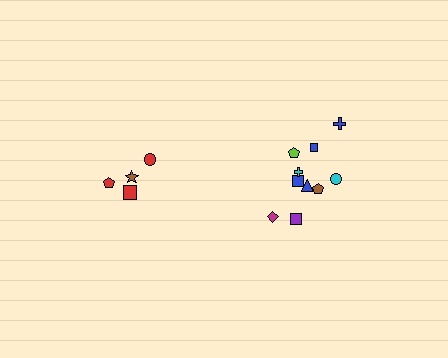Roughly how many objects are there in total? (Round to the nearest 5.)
Roughly 15 objects in total.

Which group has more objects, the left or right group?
The right group.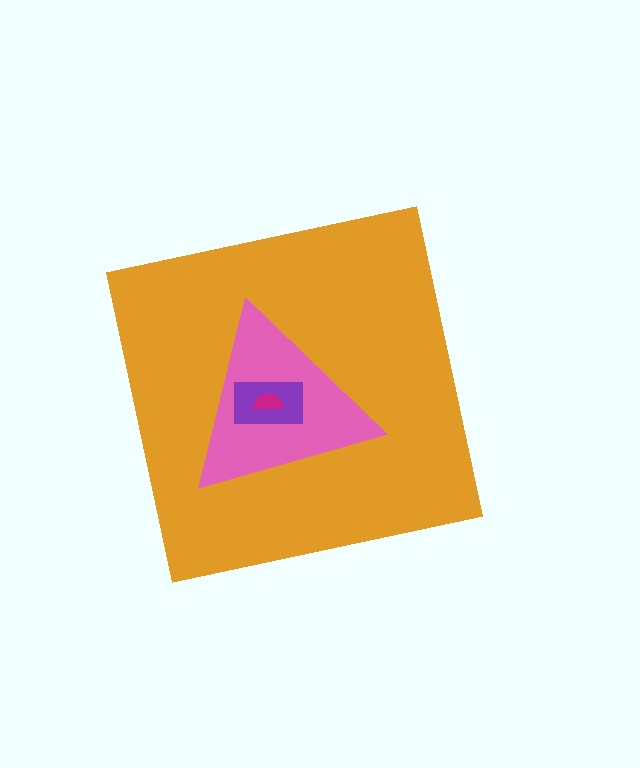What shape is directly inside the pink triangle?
The purple rectangle.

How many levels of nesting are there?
4.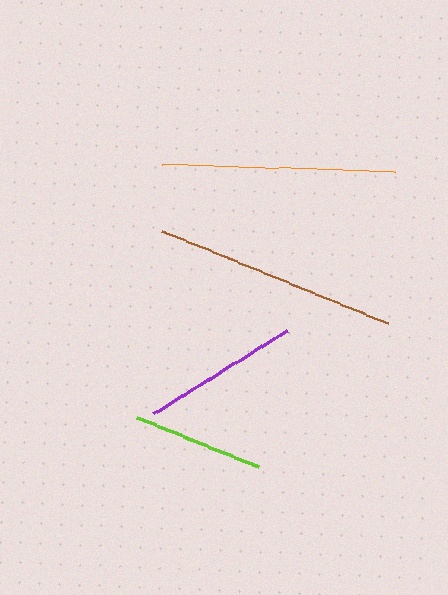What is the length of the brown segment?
The brown segment is approximately 245 pixels long.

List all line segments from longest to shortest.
From longest to shortest: brown, orange, purple, lime.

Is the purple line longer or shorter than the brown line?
The brown line is longer than the purple line.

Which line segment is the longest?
The brown line is the longest at approximately 245 pixels.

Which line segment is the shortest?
The lime line is the shortest at approximately 132 pixels.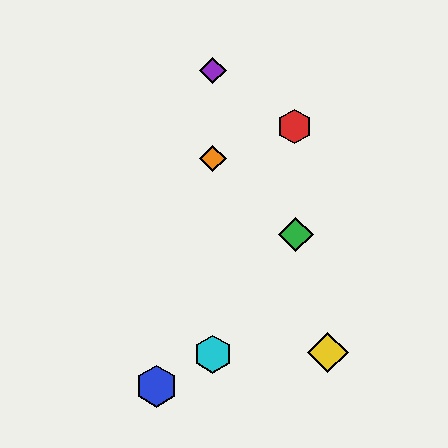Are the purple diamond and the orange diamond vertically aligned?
Yes, both are at x≈213.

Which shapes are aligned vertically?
The purple diamond, the orange diamond, the cyan hexagon are aligned vertically.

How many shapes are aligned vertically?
3 shapes (the purple diamond, the orange diamond, the cyan hexagon) are aligned vertically.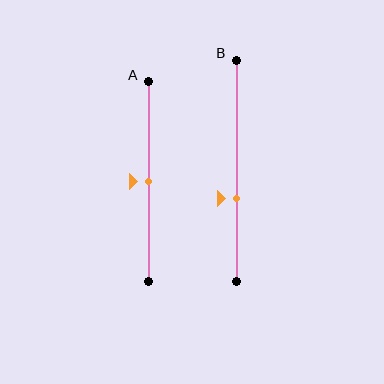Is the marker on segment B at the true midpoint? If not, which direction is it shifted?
No, the marker on segment B is shifted downward by about 13% of the segment length.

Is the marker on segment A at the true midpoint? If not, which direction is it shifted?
Yes, the marker on segment A is at the true midpoint.